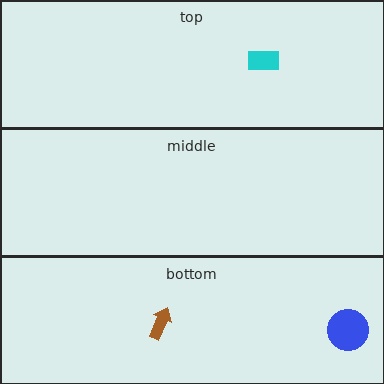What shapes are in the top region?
The cyan rectangle.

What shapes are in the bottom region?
The blue circle, the brown arrow.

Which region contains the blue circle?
The bottom region.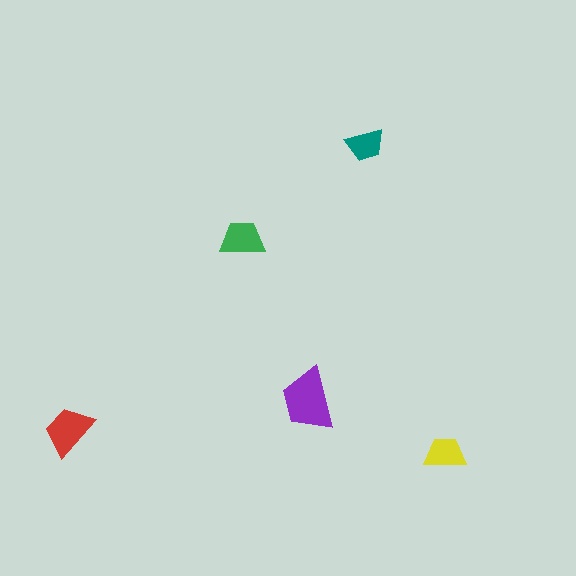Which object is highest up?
The teal trapezoid is topmost.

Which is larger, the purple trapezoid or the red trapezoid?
The purple one.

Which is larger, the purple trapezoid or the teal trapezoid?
The purple one.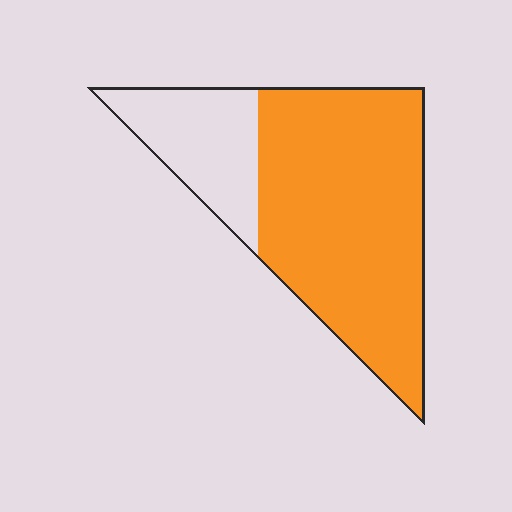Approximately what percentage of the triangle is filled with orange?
Approximately 75%.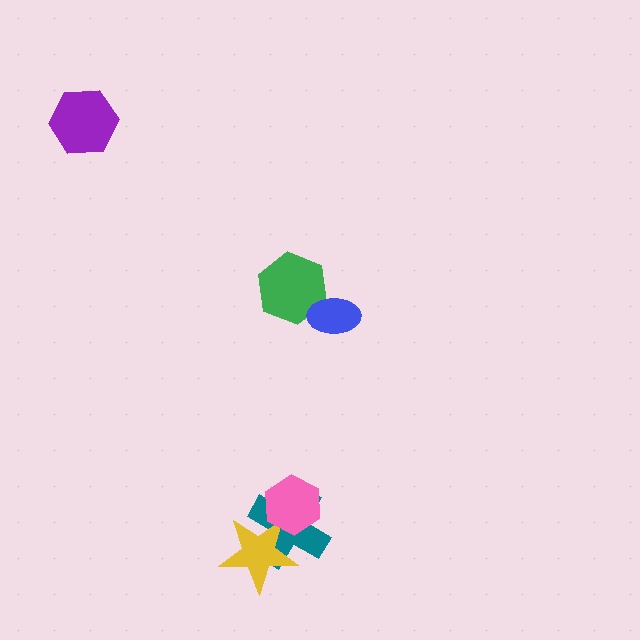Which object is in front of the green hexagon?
The blue ellipse is in front of the green hexagon.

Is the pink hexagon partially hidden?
No, no other shape covers it.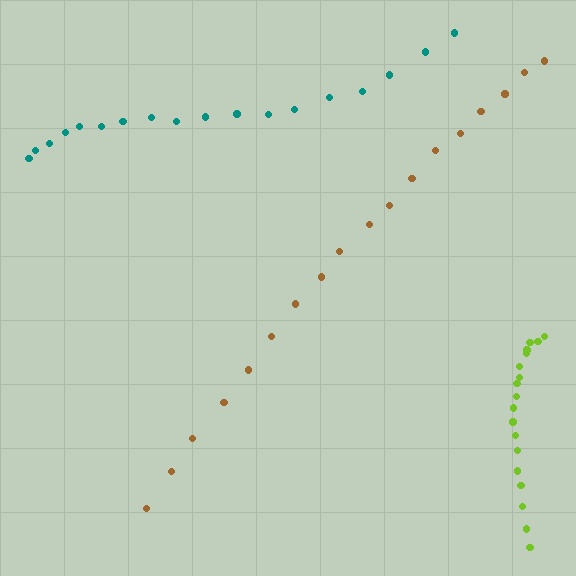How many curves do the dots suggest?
There are 3 distinct paths.